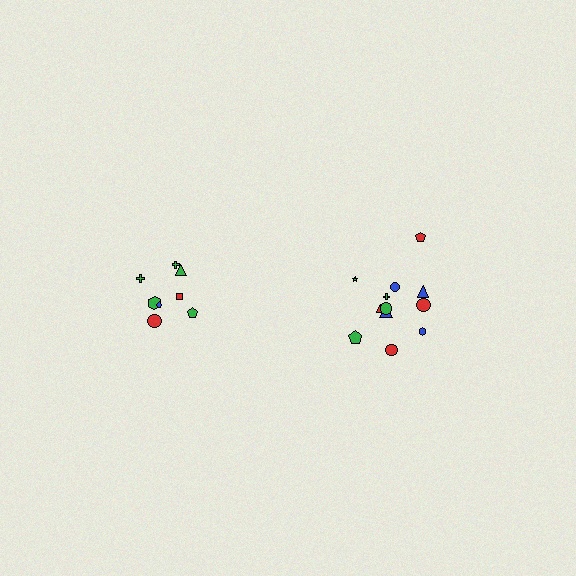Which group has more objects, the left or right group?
The right group.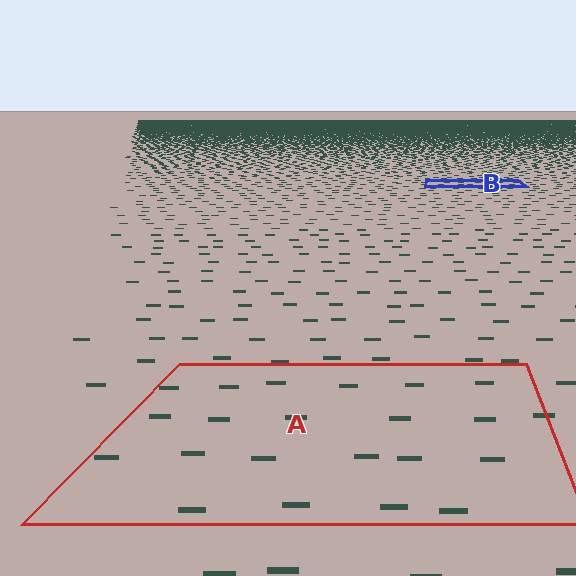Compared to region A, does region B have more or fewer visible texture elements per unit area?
Region B has more texture elements per unit area — they are packed more densely because it is farther away.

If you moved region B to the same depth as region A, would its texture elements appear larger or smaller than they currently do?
They would appear larger. At a closer depth, the same texture elements are projected at a bigger on-screen size.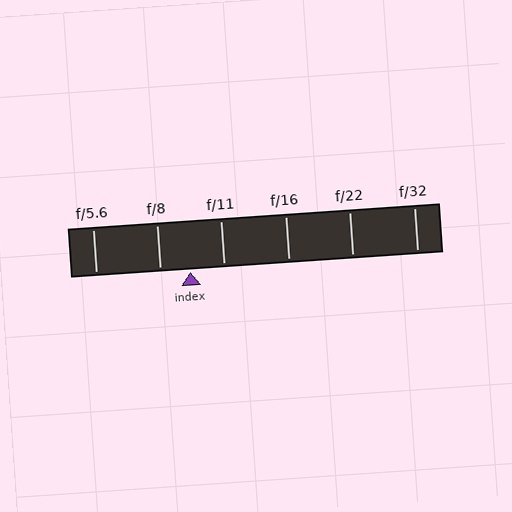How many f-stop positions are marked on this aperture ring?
There are 6 f-stop positions marked.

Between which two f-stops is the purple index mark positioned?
The index mark is between f/8 and f/11.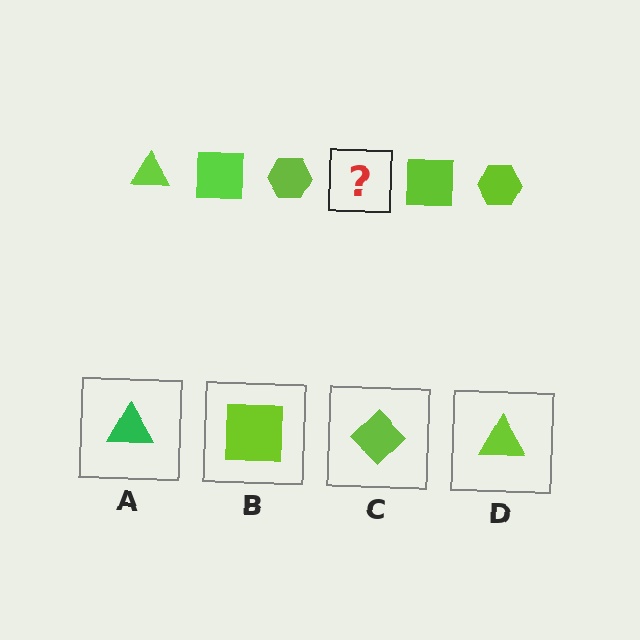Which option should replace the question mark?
Option D.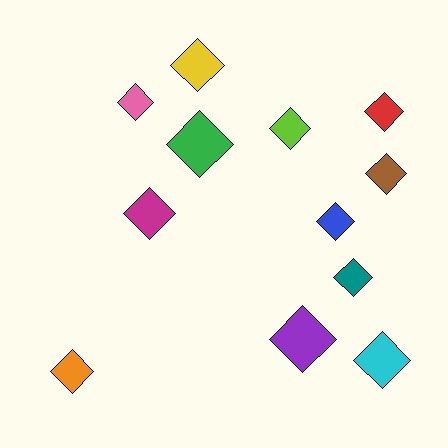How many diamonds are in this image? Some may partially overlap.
There are 12 diamonds.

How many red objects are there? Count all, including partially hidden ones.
There is 1 red object.